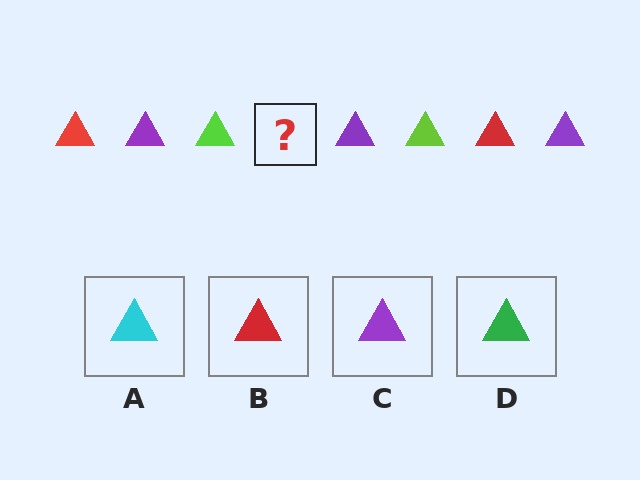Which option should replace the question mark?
Option B.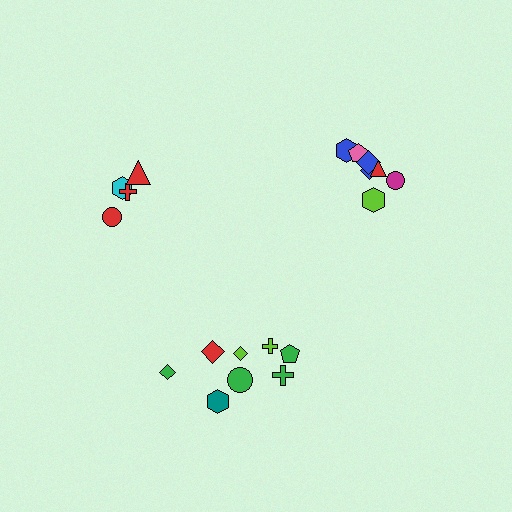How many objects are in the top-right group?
There are 7 objects.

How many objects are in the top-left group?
There are 4 objects.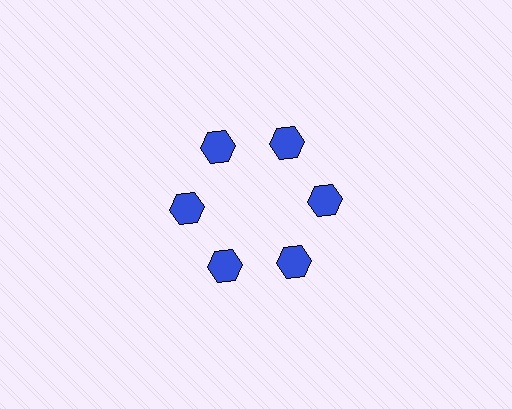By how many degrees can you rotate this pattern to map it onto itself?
The pattern maps onto itself every 60 degrees of rotation.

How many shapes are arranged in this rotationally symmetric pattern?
There are 6 shapes, arranged in 6 groups of 1.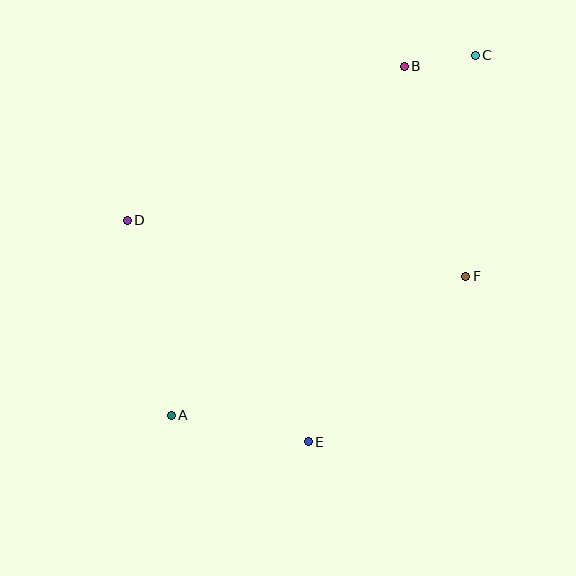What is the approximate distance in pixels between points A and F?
The distance between A and F is approximately 326 pixels.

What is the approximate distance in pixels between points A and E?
The distance between A and E is approximately 140 pixels.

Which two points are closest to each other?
Points B and C are closest to each other.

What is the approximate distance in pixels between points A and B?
The distance between A and B is approximately 420 pixels.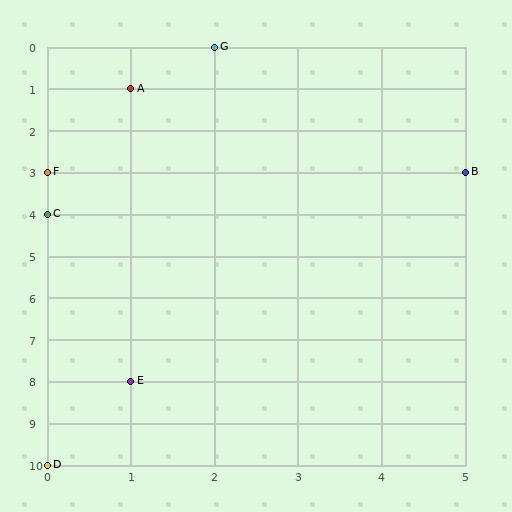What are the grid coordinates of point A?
Point A is at grid coordinates (1, 1).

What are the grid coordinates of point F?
Point F is at grid coordinates (0, 3).